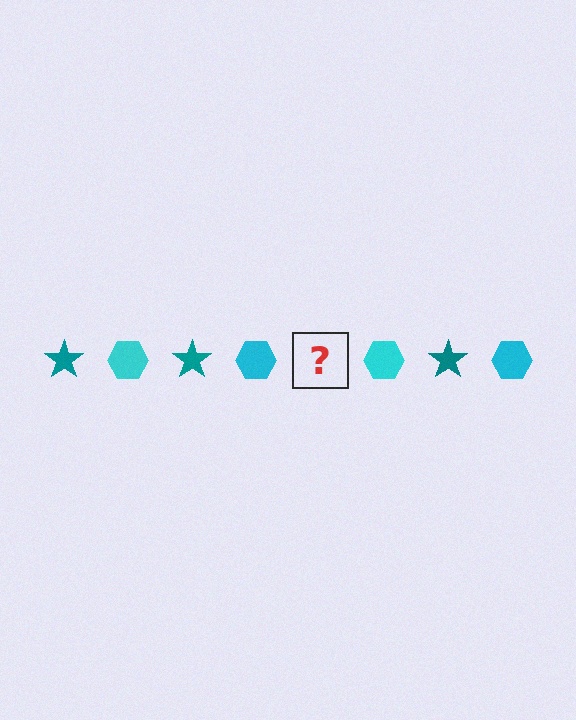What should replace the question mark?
The question mark should be replaced with a teal star.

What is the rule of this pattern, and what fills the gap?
The rule is that the pattern alternates between teal star and cyan hexagon. The gap should be filled with a teal star.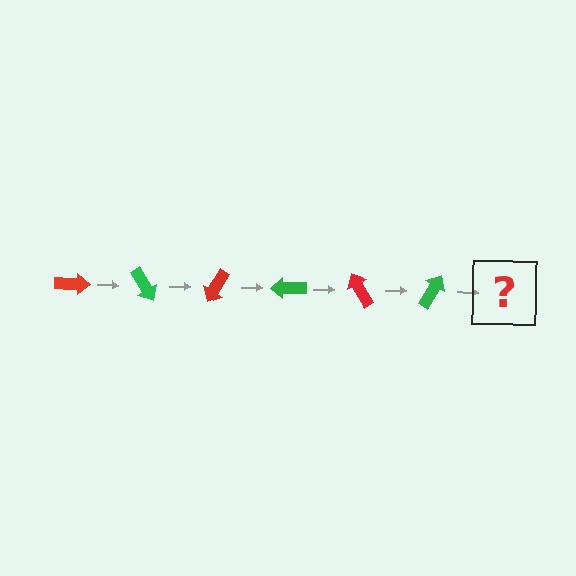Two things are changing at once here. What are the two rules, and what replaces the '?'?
The two rules are that it rotates 60 degrees each step and the color cycles through red and green. The '?' should be a red arrow, rotated 360 degrees from the start.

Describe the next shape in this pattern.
It should be a red arrow, rotated 360 degrees from the start.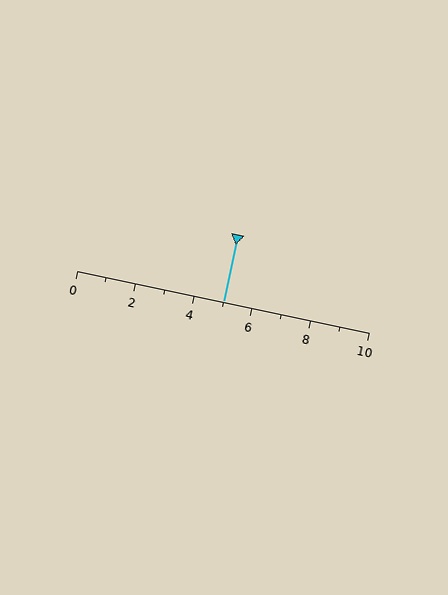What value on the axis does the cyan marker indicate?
The marker indicates approximately 5.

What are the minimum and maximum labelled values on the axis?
The axis runs from 0 to 10.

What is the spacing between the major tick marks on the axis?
The major ticks are spaced 2 apart.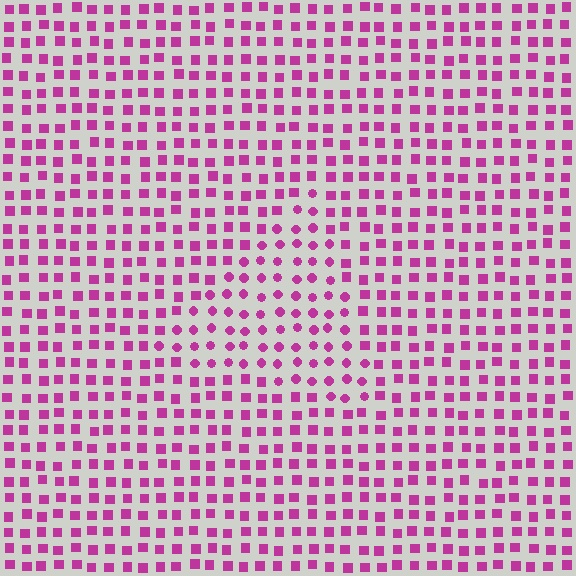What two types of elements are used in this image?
The image uses circles inside the triangle region and squares outside it.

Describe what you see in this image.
The image is filled with small magenta elements arranged in a uniform grid. A triangle-shaped region contains circles, while the surrounding area contains squares. The boundary is defined purely by the change in element shape.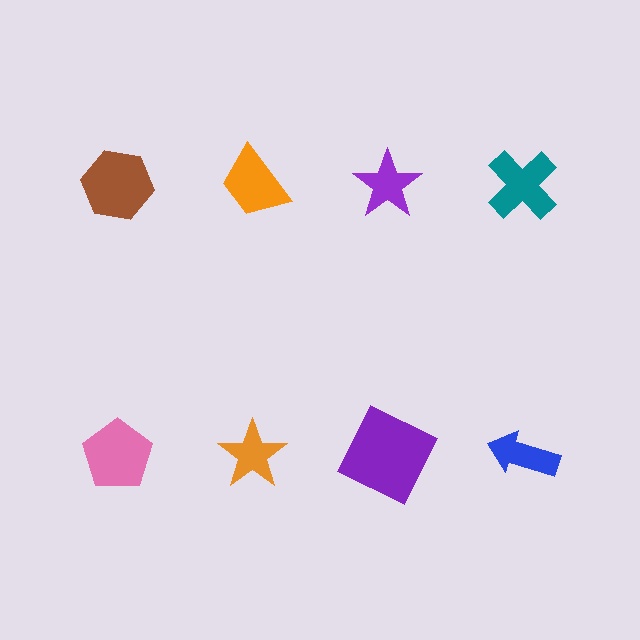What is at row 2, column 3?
A purple square.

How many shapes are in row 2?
4 shapes.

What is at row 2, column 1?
A pink pentagon.